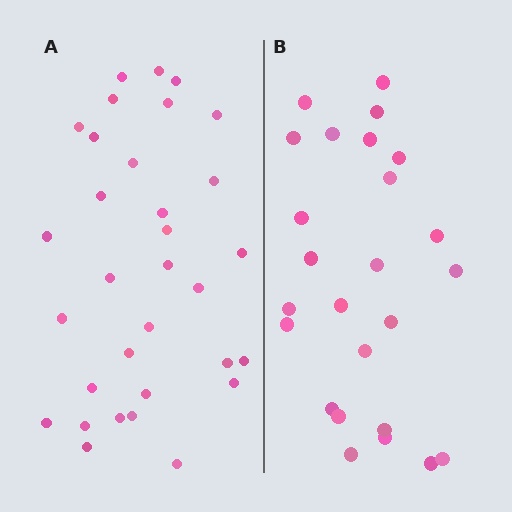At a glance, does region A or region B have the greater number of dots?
Region A (the left region) has more dots.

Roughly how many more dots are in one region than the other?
Region A has roughly 8 or so more dots than region B.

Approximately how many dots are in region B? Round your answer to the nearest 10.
About 20 dots. (The exact count is 25, which rounds to 20.)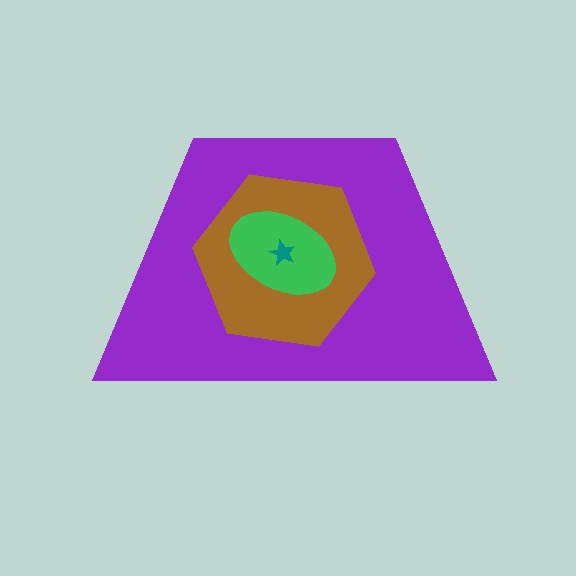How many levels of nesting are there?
4.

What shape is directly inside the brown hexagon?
The green ellipse.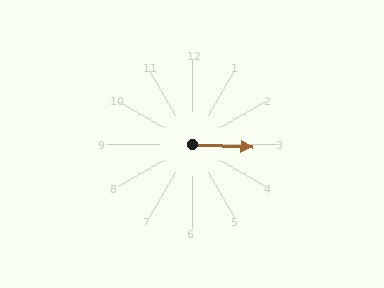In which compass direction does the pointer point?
East.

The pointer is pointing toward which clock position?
Roughly 3 o'clock.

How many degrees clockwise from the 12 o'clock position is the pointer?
Approximately 93 degrees.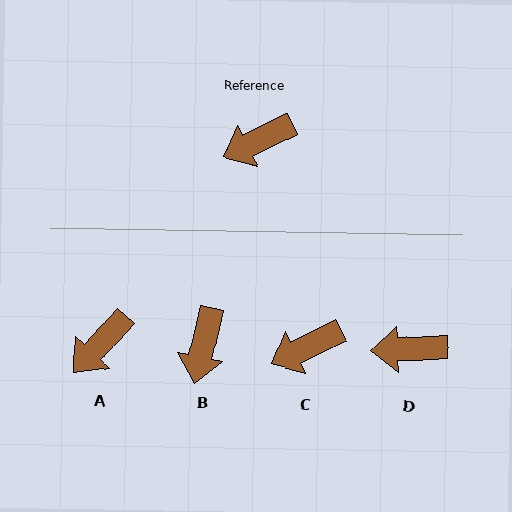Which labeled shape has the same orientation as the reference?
C.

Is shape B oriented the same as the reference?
No, it is off by about 51 degrees.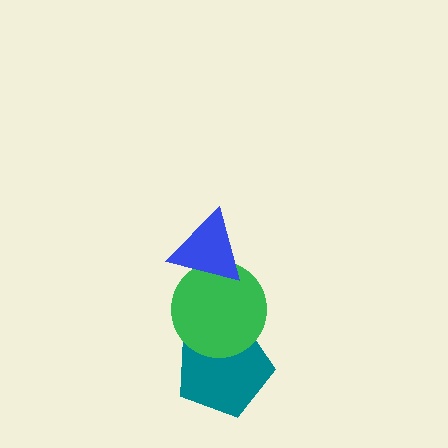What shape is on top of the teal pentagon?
The green circle is on top of the teal pentagon.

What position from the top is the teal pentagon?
The teal pentagon is 3rd from the top.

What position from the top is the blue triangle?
The blue triangle is 1st from the top.